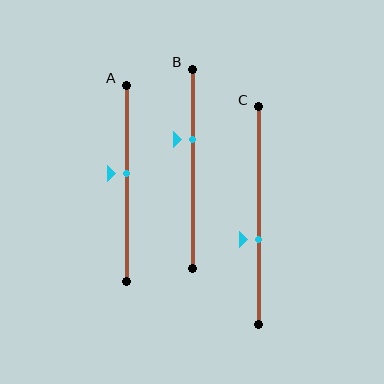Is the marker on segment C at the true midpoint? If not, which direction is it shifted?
No, the marker on segment C is shifted downward by about 11% of the segment length.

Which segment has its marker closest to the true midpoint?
Segment A has its marker closest to the true midpoint.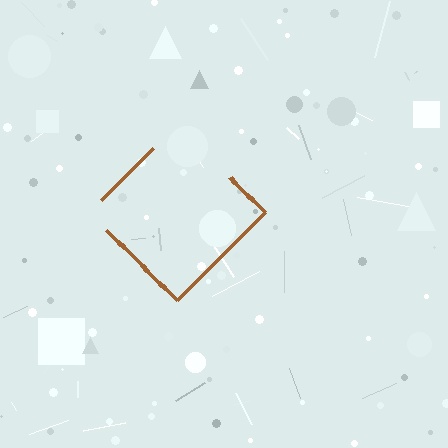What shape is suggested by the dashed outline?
The dashed outline suggests a diamond.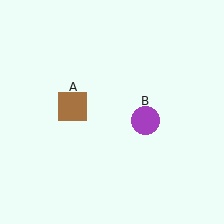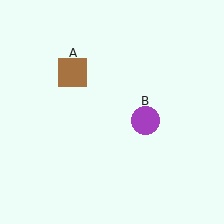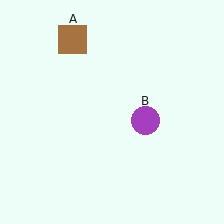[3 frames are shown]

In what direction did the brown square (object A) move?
The brown square (object A) moved up.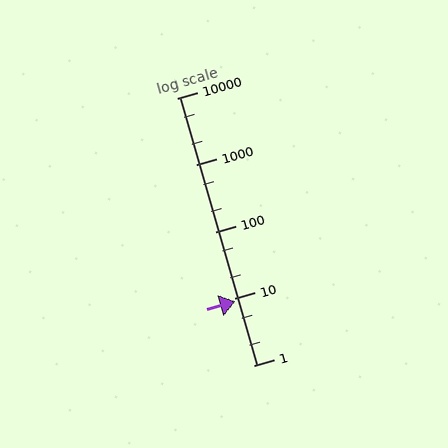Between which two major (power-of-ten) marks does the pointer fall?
The pointer is between 1 and 10.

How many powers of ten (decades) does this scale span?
The scale spans 4 decades, from 1 to 10000.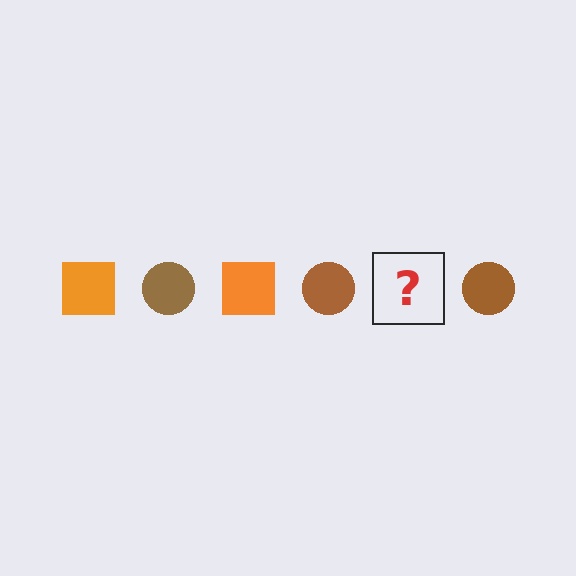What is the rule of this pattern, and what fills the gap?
The rule is that the pattern alternates between orange square and brown circle. The gap should be filled with an orange square.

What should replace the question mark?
The question mark should be replaced with an orange square.